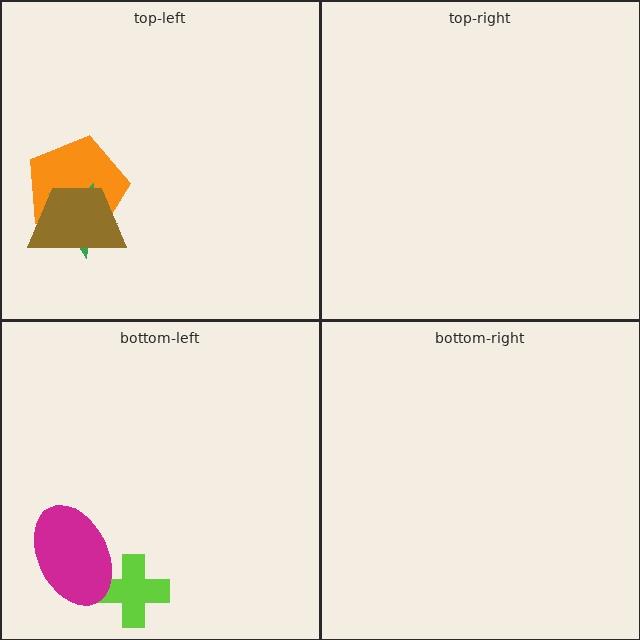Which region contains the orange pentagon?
The top-left region.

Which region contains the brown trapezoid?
The top-left region.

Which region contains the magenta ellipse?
The bottom-left region.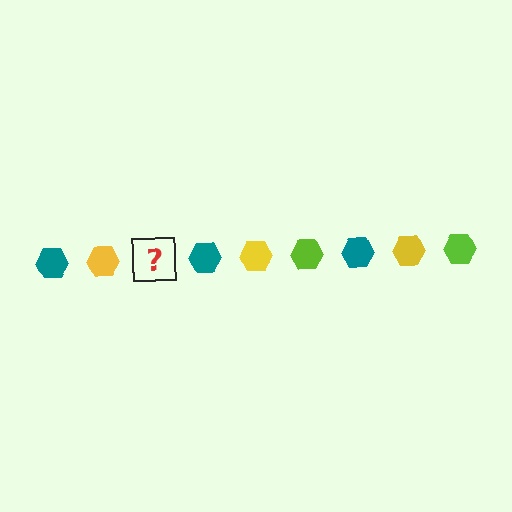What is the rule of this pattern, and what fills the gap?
The rule is that the pattern cycles through teal, yellow, lime hexagons. The gap should be filled with a lime hexagon.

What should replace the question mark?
The question mark should be replaced with a lime hexagon.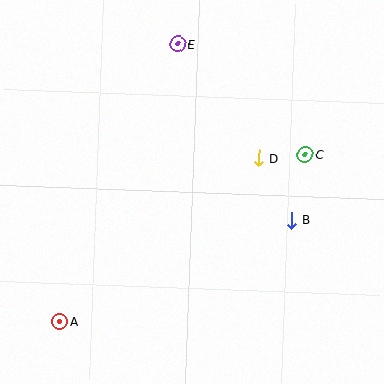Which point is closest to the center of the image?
Point D at (259, 158) is closest to the center.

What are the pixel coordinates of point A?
Point A is at (60, 322).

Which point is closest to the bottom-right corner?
Point B is closest to the bottom-right corner.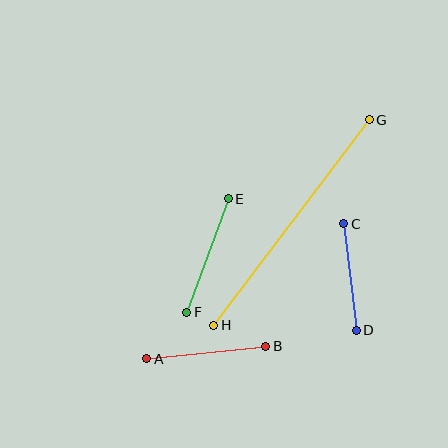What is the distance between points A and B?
The distance is approximately 120 pixels.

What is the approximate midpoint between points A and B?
The midpoint is at approximately (206, 352) pixels.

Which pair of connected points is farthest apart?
Points G and H are farthest apart.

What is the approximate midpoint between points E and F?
The midpoint is at approximately (208, 256) pixels.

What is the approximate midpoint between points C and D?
The midpoint is at approximately (350, 277) pixels.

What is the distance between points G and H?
The distance is approximately 258 pixels.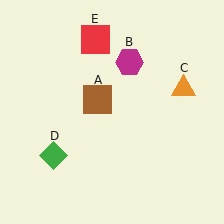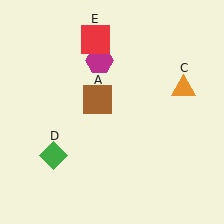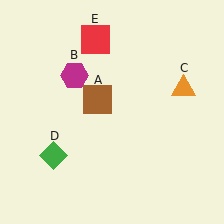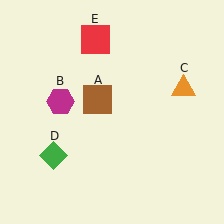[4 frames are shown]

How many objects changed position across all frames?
1 object changed position: magenta hexagon (object B).